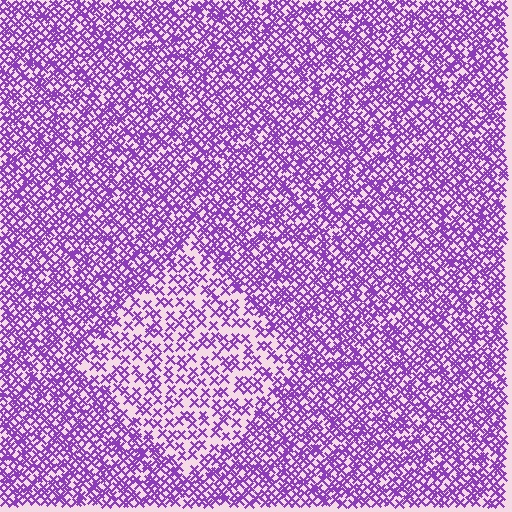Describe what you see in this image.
The image contains small purple elements arranged at two different densities. A diamond-shaped region is visible where the elements are less densely packed than the surrounding area.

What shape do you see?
I see a diamond.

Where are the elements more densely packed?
The elements are more densely packed outside the diamond boundary.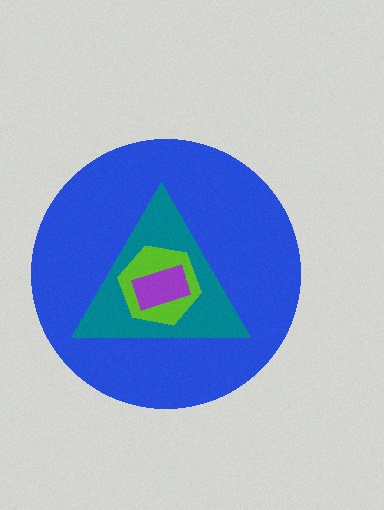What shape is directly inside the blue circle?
The teal triangle.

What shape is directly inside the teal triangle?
The lime hexagon.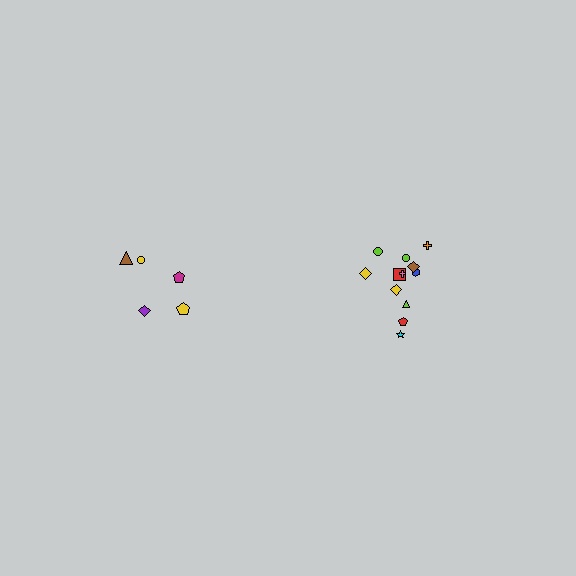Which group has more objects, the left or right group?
The right group.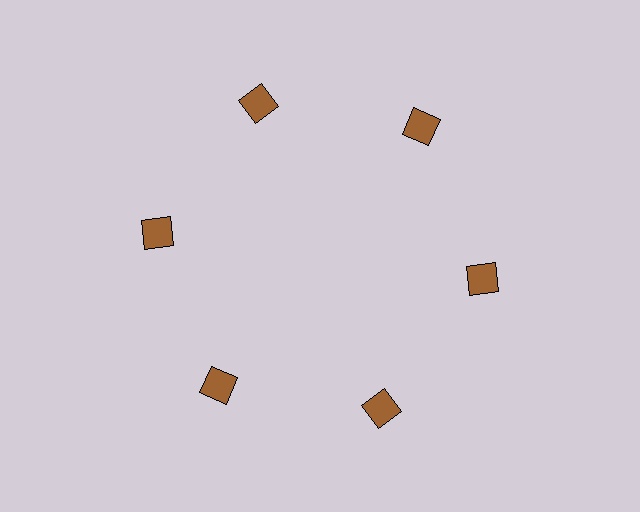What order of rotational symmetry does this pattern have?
This pattern has 6-fold rotational symmetry.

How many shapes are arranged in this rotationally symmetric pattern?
There are 6 shapes, arranged in 6 groups of 1.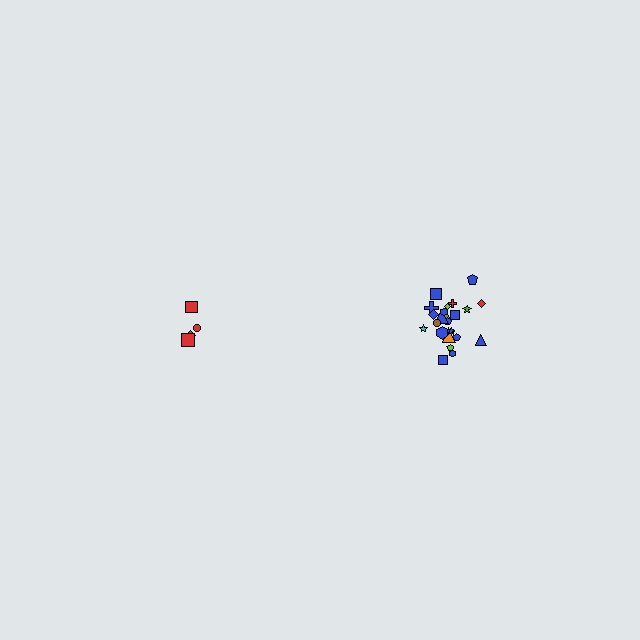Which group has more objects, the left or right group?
The right group.